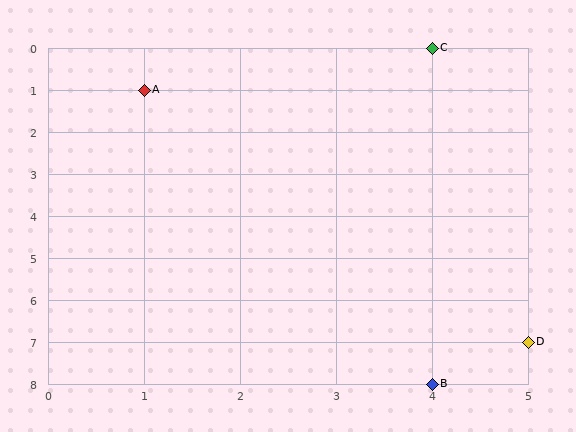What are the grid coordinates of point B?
Point B is at grid coordinates (4, 8).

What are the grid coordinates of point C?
Point C is at grid coordinates (4, 0).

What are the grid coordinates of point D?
Point D is at grid coordinates (5, 7).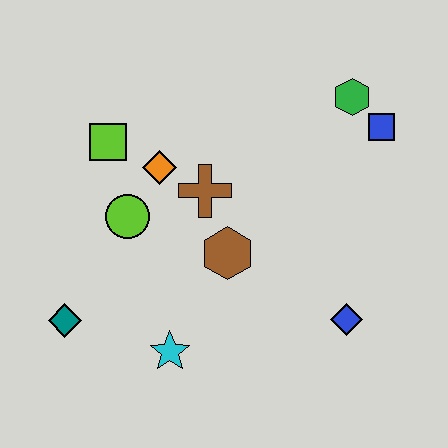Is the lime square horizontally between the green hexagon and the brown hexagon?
No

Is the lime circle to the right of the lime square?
Yes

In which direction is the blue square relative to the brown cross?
The blue square is to the right of the brown cross.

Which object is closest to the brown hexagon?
The brown cross is closest to the brown hexagon.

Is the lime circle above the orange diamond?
No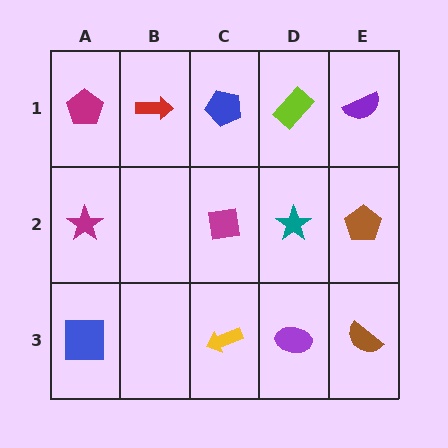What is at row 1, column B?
A red arrow.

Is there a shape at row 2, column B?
No, that cell is empty.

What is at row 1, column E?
A purple semicircle.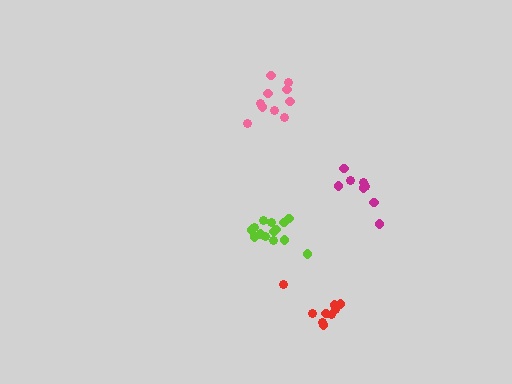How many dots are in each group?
Group 1: 8 dots, Group 2: 14 dots, Group 3: 10 dots, Group 4: 9 dots (41 total).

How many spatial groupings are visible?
There are 4 spatial groupings.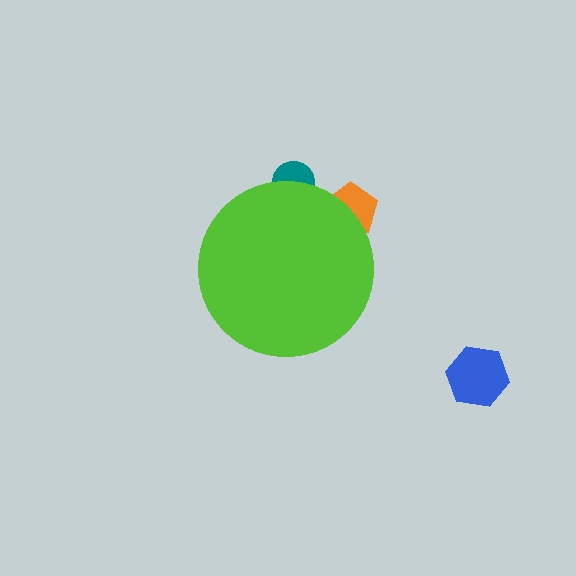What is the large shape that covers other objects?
A lime circle.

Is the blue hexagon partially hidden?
No, the blue hexagon is fully visible.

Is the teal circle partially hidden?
Yes, the teal circle is partially hidden behind the lime circle.